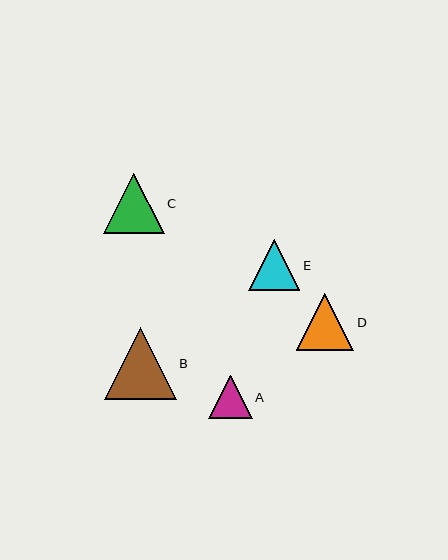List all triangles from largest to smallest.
From largest to smallest: B, C, D, E, A.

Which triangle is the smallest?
Triangle A is the smallest with a size of approximately 43 pixels.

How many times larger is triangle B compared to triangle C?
Triangle B is approximately 1.2 times the size of triangle C.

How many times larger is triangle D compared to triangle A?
Triangle D is approximately 1.3 times the size of triangle A.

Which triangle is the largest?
Triangle B is the largest with a size of approximately 72 pixels.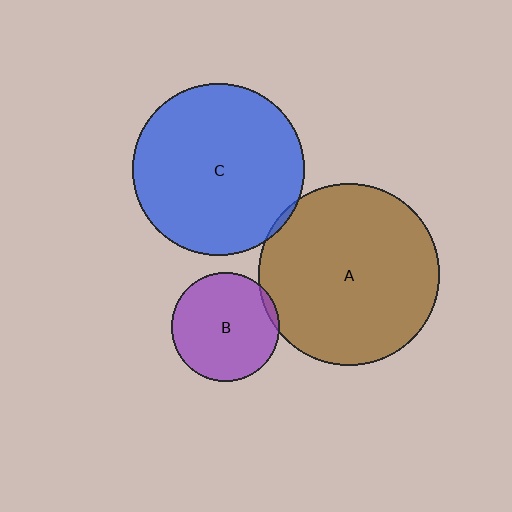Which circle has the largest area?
Circle A (brown).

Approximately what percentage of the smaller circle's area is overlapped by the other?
Approximately 5%.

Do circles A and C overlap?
Yes.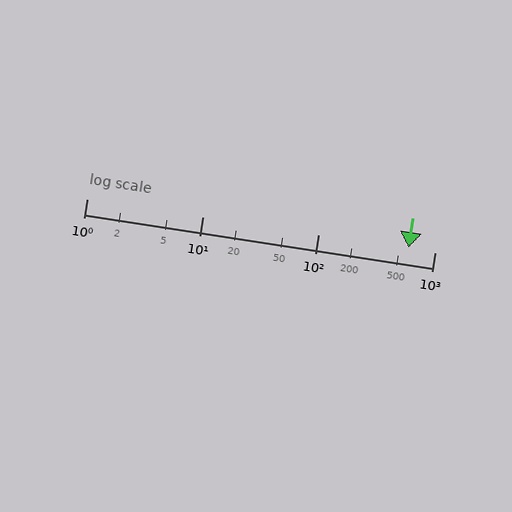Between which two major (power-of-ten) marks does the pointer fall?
The pointer is between 100 and 1000.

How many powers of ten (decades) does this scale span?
The scale spans 3 decades, from 1 to 1000.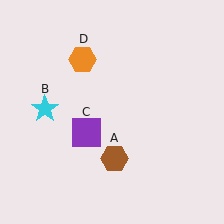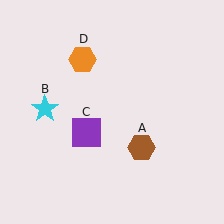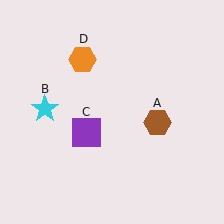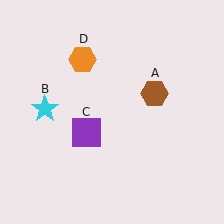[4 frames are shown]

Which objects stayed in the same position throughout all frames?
Cyan star (object B) and purple square (object C) and orange hexagon (object D) remained stationary.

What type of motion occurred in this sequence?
The brown hexagon (object A) rotated counterclockwise around the center of the scene.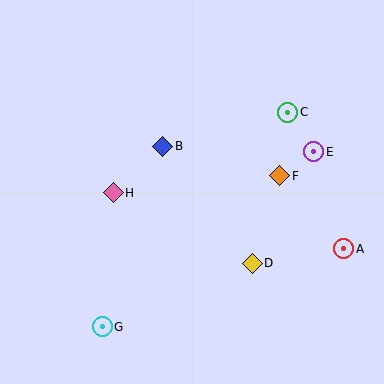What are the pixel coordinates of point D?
Point D is at (252, 263).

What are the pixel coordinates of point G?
Point G is at (102, 327).